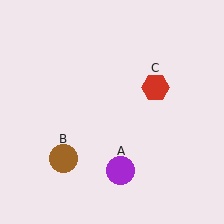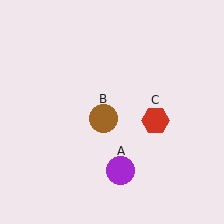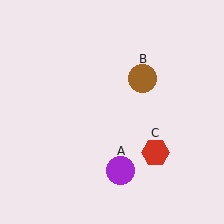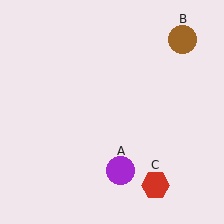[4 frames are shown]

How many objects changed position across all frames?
2 objects changed position: brown circle (object B), red hexagon (object C).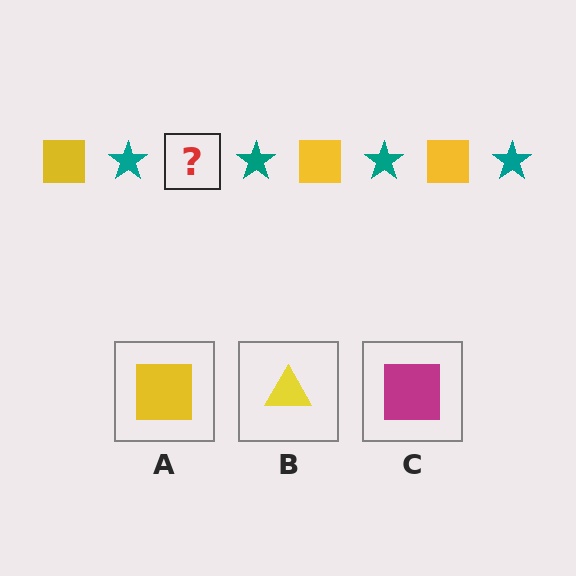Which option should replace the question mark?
Option A.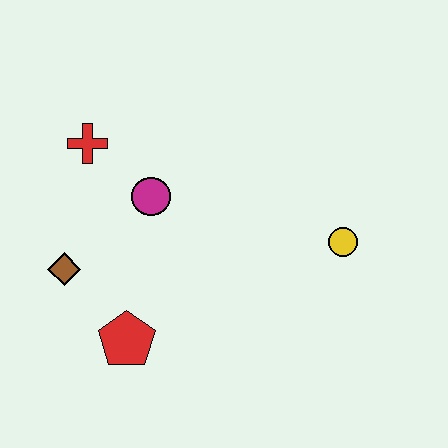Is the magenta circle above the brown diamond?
Yes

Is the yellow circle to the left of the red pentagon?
No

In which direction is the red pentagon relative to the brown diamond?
The red pentagon is below the brown diamond.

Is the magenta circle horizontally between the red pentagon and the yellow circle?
Yes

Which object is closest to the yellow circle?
The magenta circle is closest to the yellow circle.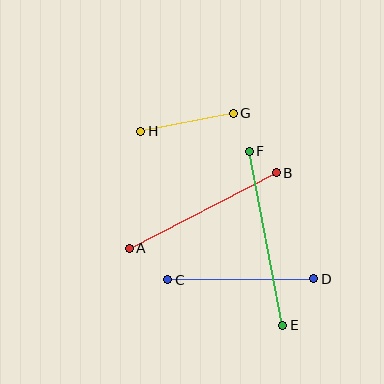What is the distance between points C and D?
The distance is approximately 146 pixels.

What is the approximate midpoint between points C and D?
The midpoint is at approximately (241, 279) pixels.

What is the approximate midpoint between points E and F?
The midpoint is at approximately (266, 238) pixels.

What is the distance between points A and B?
The distance is approximately 165 pixels.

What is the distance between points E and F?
The distance is approximately 177 pixels.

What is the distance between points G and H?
The distance is approximately 94 pixels.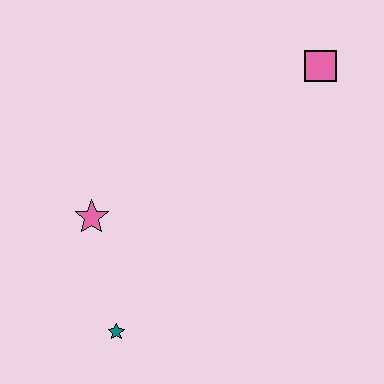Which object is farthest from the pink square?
The teal star is farthest from the pink square.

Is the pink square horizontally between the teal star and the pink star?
No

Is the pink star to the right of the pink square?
No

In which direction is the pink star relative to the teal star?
The pink star is above the teal star.